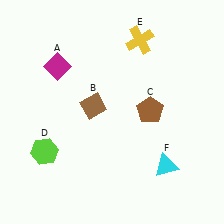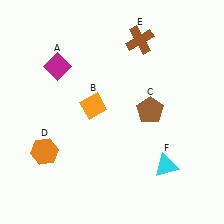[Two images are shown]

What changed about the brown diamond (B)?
In Image 1, B is brown. In Image 2, it changed to orange.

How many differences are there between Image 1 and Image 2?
There are 3 differences between the two images.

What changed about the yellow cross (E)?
In Image 1, E is yellow. In Image 2, it changed to brown.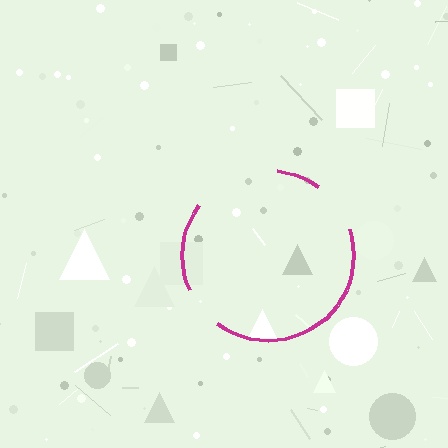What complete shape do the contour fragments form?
The contour fragments form a circle.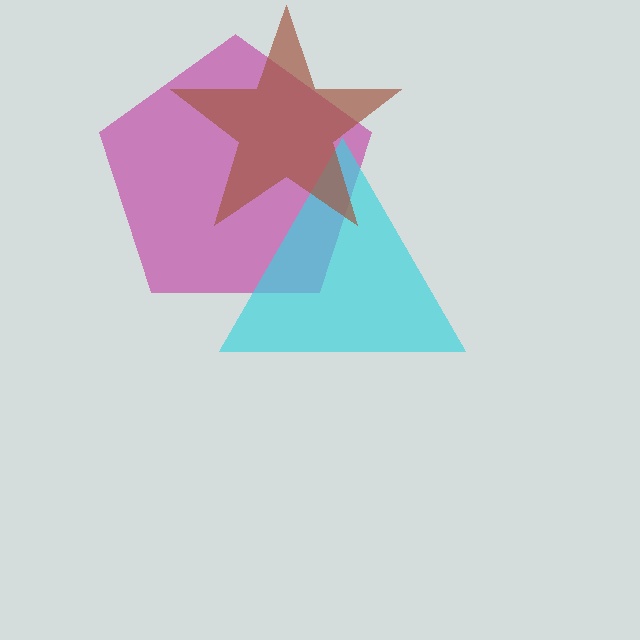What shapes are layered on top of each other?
The layered shapes are: a magenta pentagon, a cyan triangle, a brown star.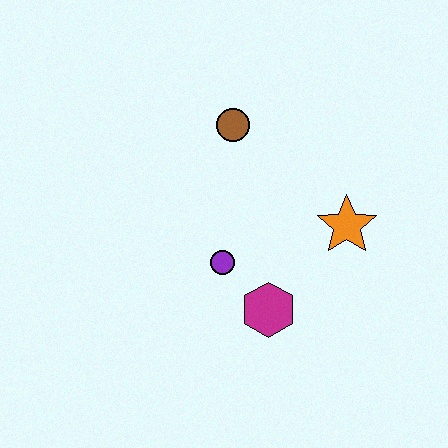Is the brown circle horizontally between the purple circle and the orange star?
Yes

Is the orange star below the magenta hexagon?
No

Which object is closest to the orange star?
The magenta hexagon is closest to the orange star.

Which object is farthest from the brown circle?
The magenta hexagon is farthest from the brown circle.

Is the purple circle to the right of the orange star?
No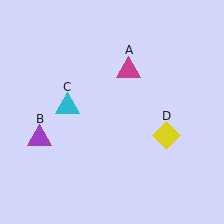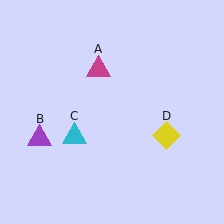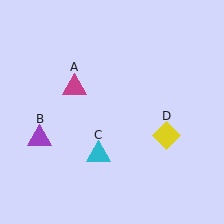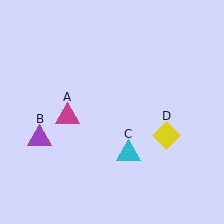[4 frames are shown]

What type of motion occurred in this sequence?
The magenta triangle (object A), cyan triangle (object C) rotated counterclockwise around the center of the scene.